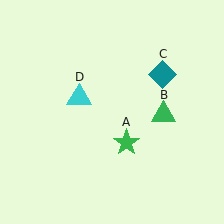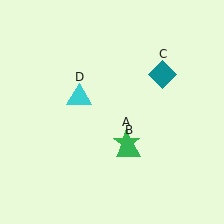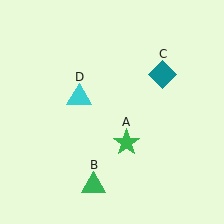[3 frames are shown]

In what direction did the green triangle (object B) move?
The green triangle (object B) moved down and to the left.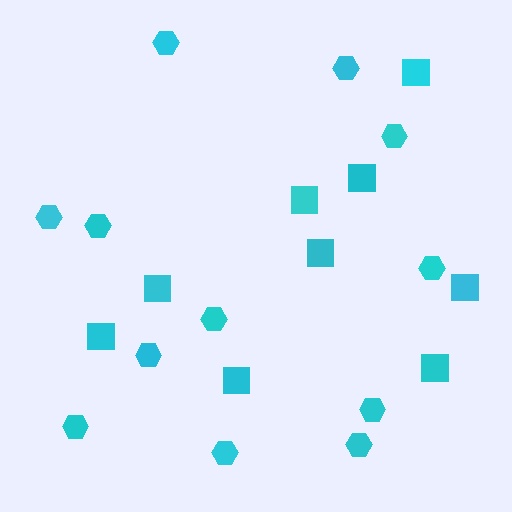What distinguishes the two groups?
There are 2 groups: one group of hexagons (12) and one group of squares (9).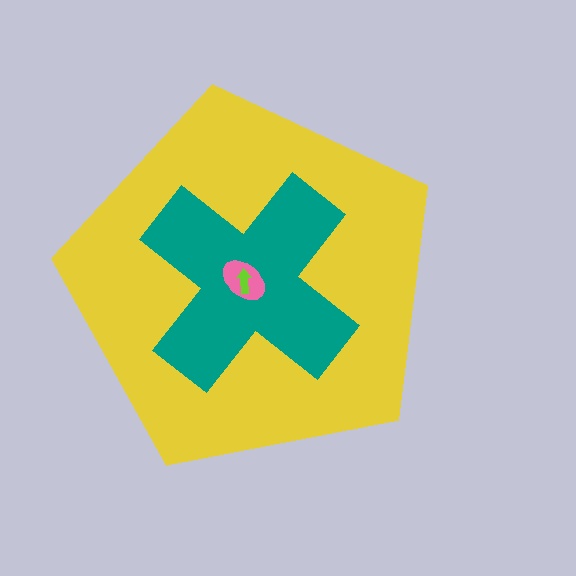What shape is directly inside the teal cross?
The pink ellipse.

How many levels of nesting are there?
4.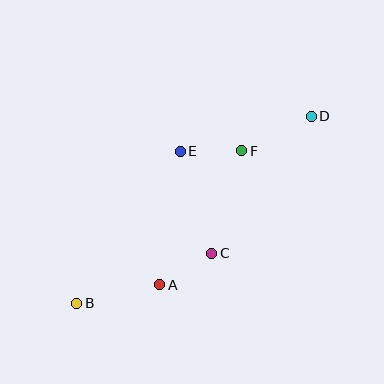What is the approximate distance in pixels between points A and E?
The distance between A and E is approximately 135 pixels.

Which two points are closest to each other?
Points A and C are closest to each other.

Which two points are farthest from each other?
Points B and D are farthest from each other.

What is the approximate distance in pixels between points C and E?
The distance between C and E is approximately 106 pixels.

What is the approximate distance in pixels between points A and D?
The distance between A and D is approximately 227 pixels.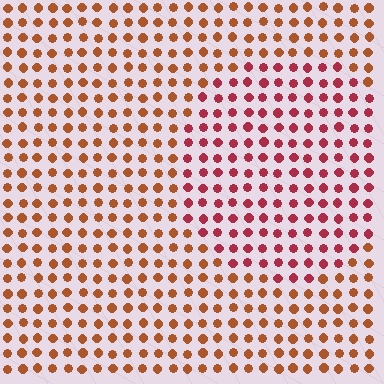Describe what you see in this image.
The image is filled with small brown elements in a uniform arrangement. A circle-shaped region is visible where the elements are tinted to a slightly different hue, forming a subtle color boundary.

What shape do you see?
I see a circle.